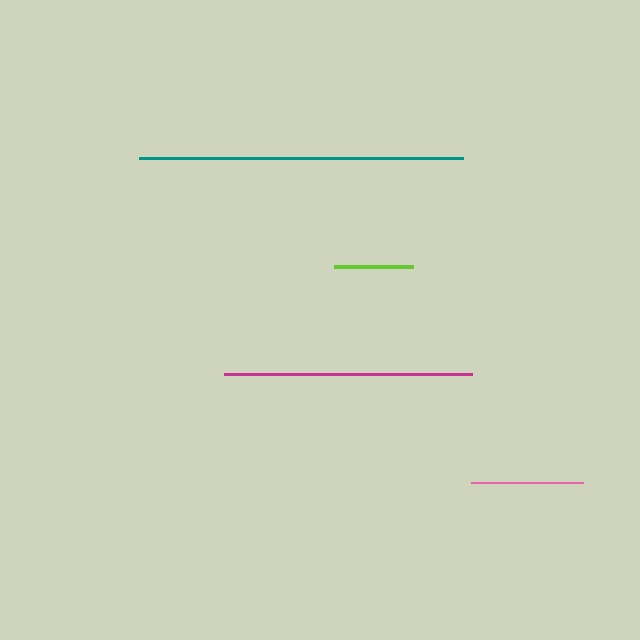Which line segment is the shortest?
The lime line is the shortest at approximately 80 pixels.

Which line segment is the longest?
The teal line is the longest at approximately 324 pixels.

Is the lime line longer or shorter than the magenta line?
The magenta line is longer than the lime line.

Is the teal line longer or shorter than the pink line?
The teal line is longer than the pink line.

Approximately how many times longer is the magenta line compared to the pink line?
The magenta line is approximately 2.2 times the length of the pink line.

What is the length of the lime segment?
The lime segment is approximately 80 pixels long.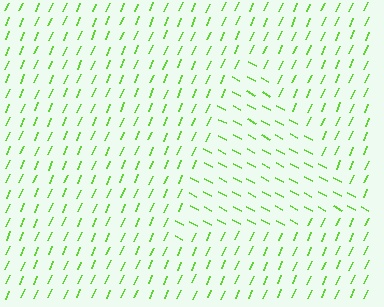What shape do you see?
I see a triangle.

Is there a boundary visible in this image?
Yes, there is a texture boundary formed by a change in line orientation.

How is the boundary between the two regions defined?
The boundary is defined purely by a change in line orientation (approximately 86 degrees difference). All lines are the same color and thickness.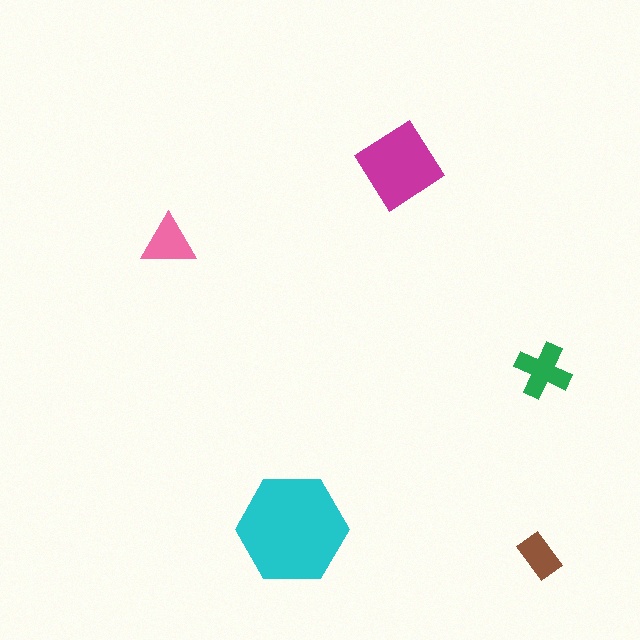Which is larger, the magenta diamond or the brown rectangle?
The magenta diamond.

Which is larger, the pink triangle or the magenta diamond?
The magenta diamond.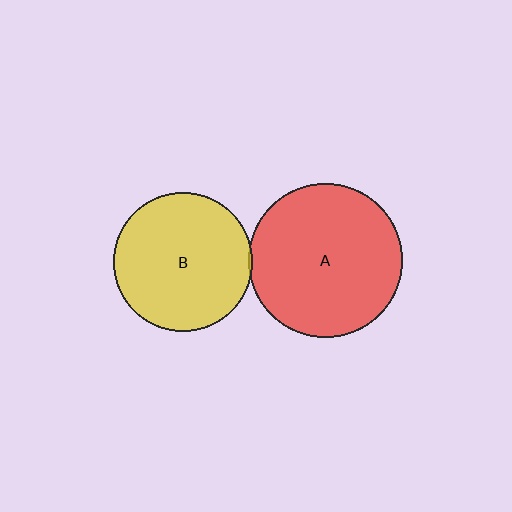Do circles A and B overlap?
Yes.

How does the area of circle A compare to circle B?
Approximately 1.2 times.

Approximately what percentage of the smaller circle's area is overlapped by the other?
Approximately 5%.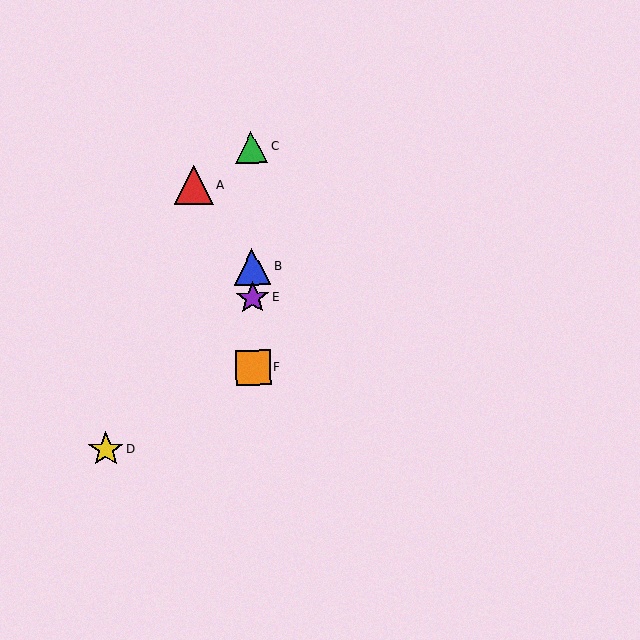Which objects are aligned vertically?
Objects B, C, E, F are aligned vertically.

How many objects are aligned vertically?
4 objects (B, C, E, F) are aligned vertically.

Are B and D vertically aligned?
No, B is at x≈252 and D is at x≈106.